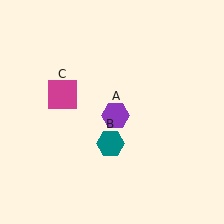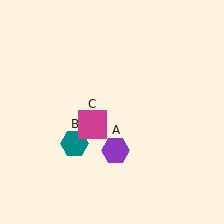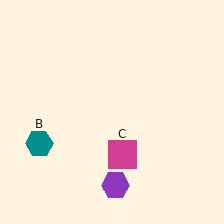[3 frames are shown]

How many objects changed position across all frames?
3 objects changed position: purple hexagon (object A), teal hexagon (object B), magenta square (object C).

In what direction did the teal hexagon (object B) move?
The teal hexagon (object B) moved left.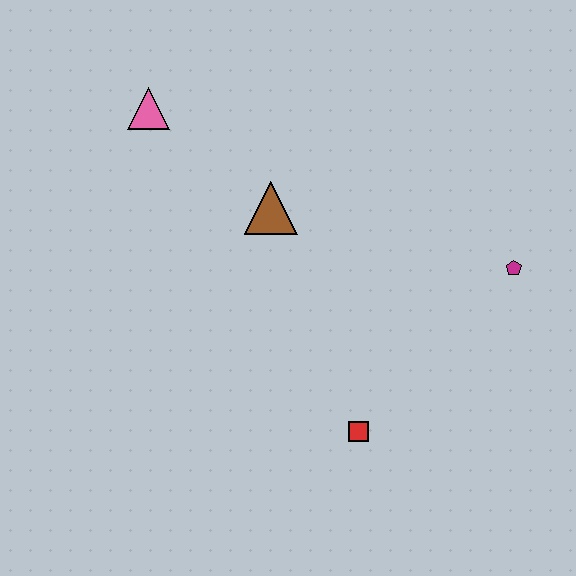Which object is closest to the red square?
The magenta pentagon is closest to the red square.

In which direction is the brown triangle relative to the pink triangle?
The brown triangle is to the right of the pink triangle.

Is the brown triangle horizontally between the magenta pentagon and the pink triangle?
Yes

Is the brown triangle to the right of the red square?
No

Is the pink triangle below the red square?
No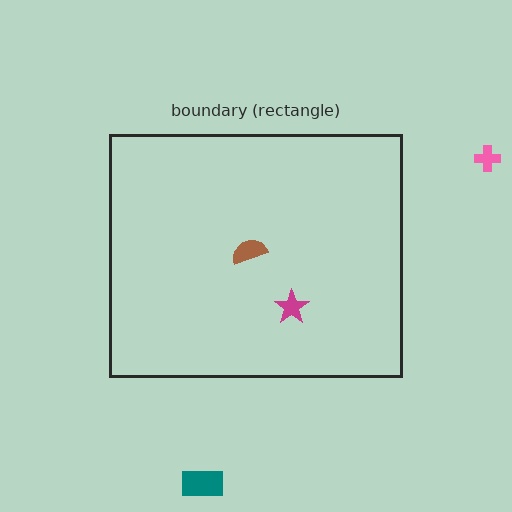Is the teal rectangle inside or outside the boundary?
Outside.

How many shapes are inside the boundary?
2 inside, 2 outside.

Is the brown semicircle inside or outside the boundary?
Inside.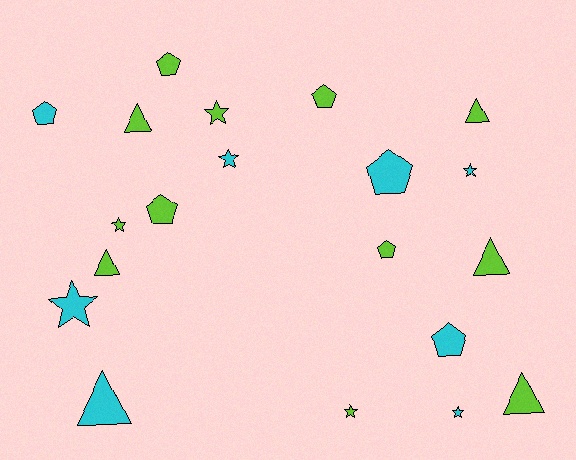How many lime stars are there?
There are 3 lime stars.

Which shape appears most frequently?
Pentagon, with 7 objects.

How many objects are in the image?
There are 20 objects.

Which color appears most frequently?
Lime, with 12 objects.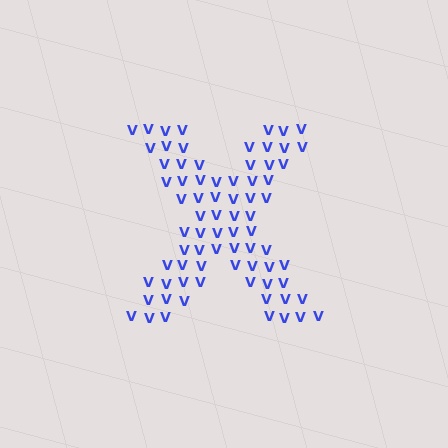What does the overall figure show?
The overall figure shows the letter X.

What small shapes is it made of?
It is made of small letter V's.